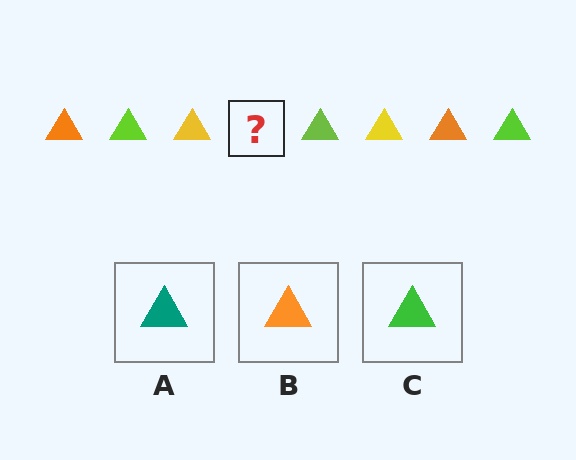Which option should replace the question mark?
Option B.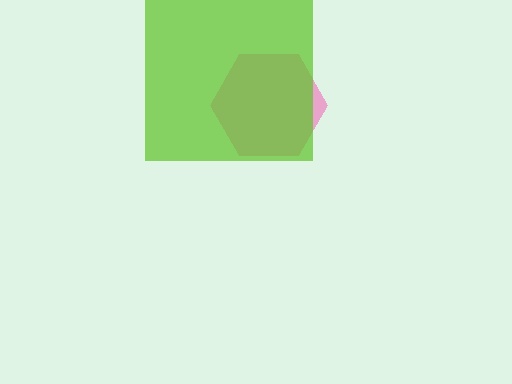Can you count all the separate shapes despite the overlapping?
Yes, there are 2 separate shapes.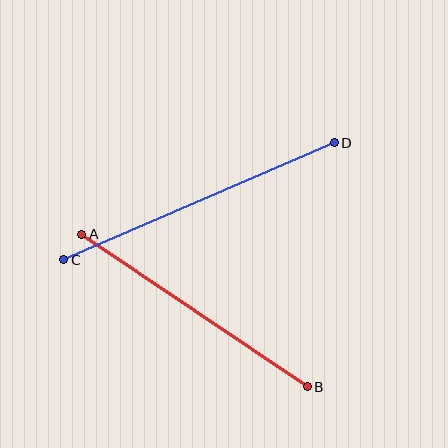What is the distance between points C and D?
The distance is approximately 294 pixels.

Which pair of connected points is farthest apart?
Points C and D are farthest apart.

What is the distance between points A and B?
The distance is approximately 272 pixels.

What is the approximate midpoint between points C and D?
The midpoint is at approximately (199, 201) pixels.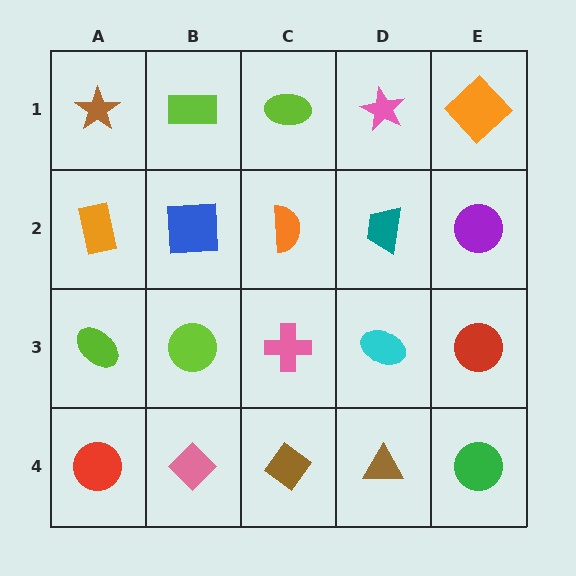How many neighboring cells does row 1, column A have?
2.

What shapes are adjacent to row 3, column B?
A blue square (row 2, column B), a pink diamond (row 4, column B), a lime ellipse (row 3, column A), a pink cross (row 3, column C).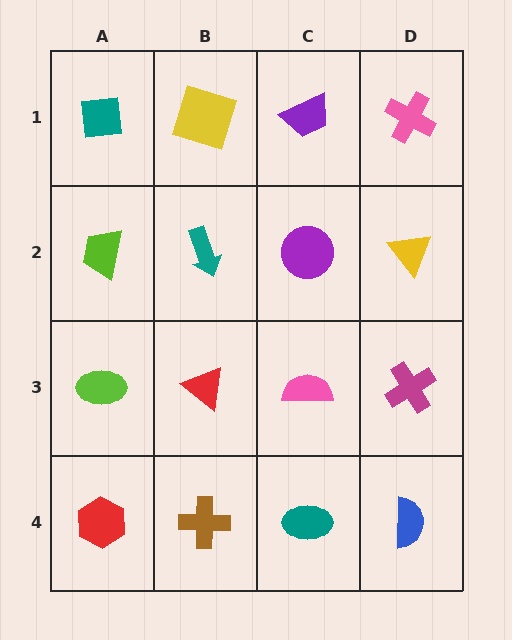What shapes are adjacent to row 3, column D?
A yellow triangle (row 2, column D), a blue semicircle (row 4, column D), a pink semicircle (row 3, column C).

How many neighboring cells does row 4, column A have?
2.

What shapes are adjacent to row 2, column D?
A pink cross (row 1, column D), a magenta cross (row 3, column D), a purple circle (row 2, column C).